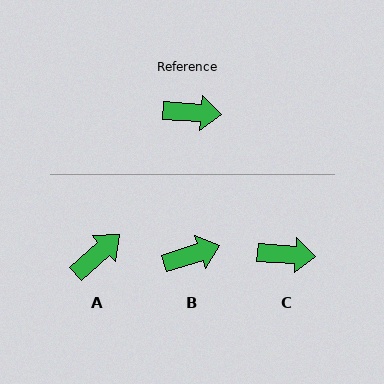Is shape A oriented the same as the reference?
No, it is off by about 46 degrees.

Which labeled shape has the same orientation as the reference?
C.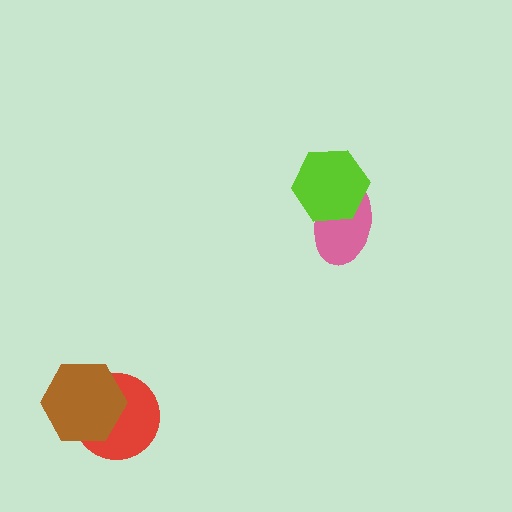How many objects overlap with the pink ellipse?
1 object overlaps with the pink ellipse.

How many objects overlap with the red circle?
1 object overlaps with the red circle.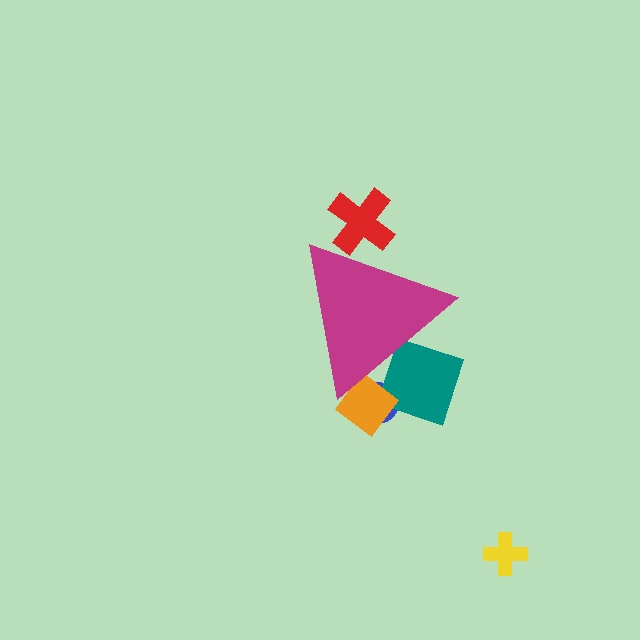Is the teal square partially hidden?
Yes, the teal square is partially hidden behind the magenta triangle.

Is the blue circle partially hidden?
Yes, the blue circle is partially hidden behind the magenta triangle.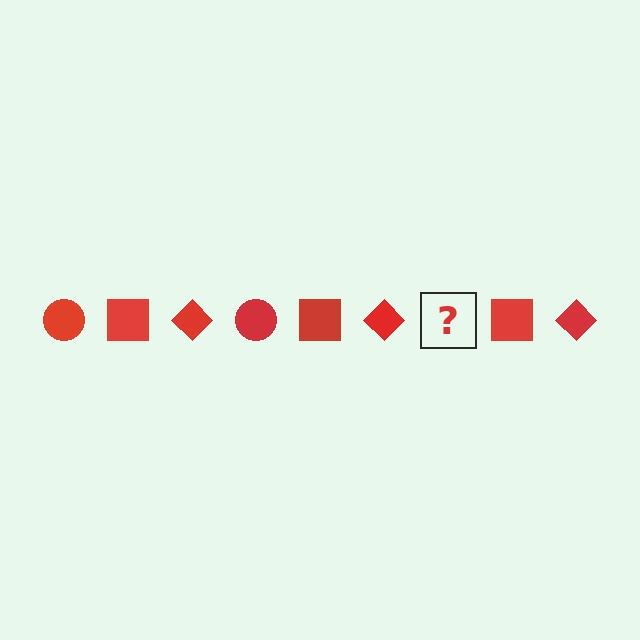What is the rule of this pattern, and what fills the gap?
The rule is that the pattern cycles through circle, square, diamond shapes in red. The gap should be filled with a red circle.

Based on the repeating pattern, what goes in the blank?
The blank should be a red circle.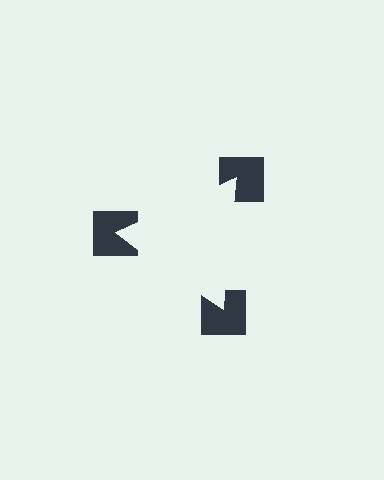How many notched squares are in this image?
There are 3 — one at each vertex of the illusory triangle.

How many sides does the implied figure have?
3 sides.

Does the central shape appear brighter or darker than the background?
It typically appears slightly brighter than the background, even though no actual brightness change is drawn.